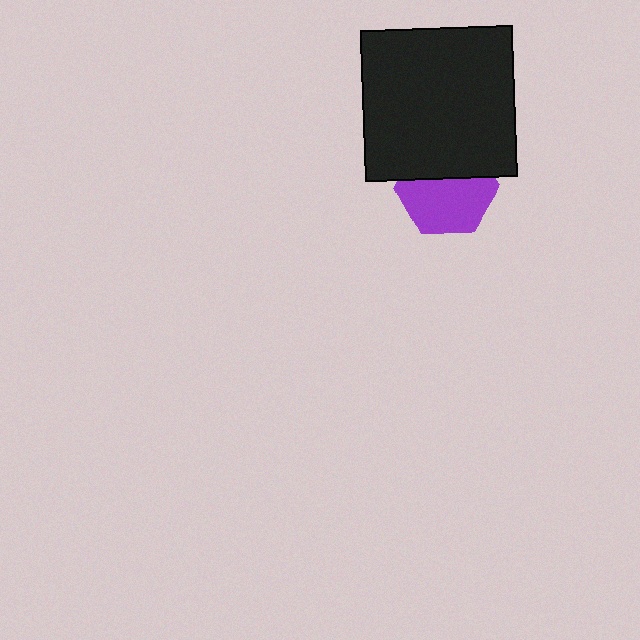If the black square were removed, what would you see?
You would see the complete purple hexagon.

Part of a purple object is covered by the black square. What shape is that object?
It is a hexagon.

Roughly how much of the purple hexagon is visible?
About half of it is visible (roughly 61%).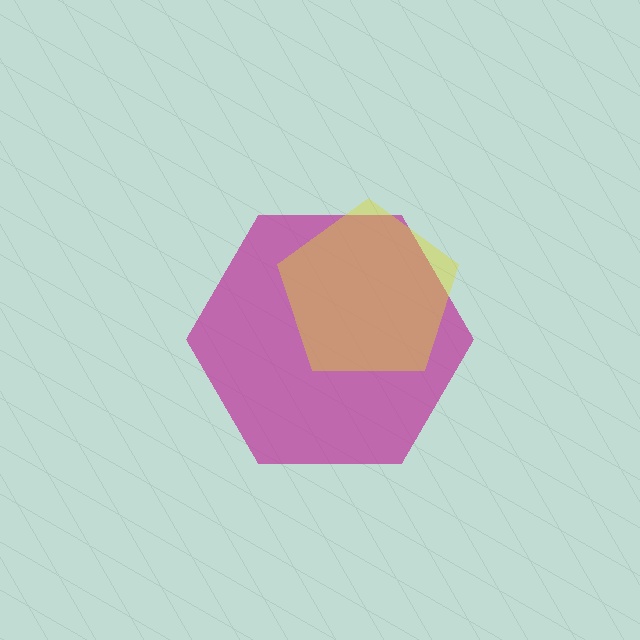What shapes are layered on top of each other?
The layered shapes are: a magenta hexagon, a yellow pentagon.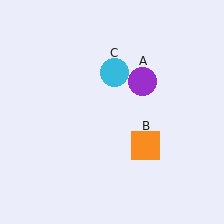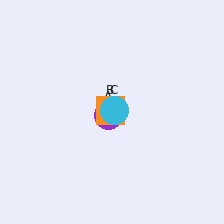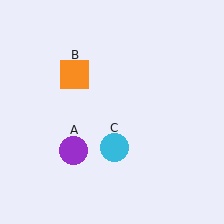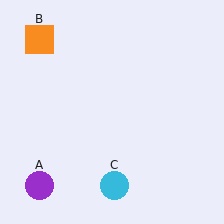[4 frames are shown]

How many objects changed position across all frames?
3 objects changed position: purple circle (object A), orange square (object B), cyan circle (object C).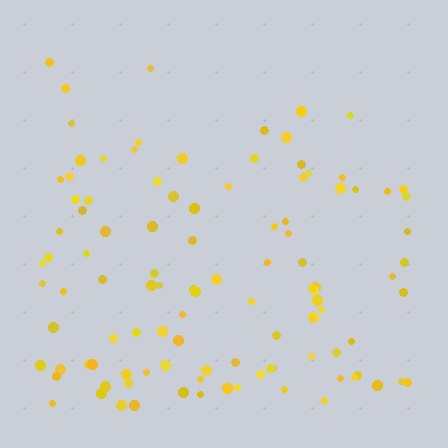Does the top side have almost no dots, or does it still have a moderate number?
Still a moderate number, just noticeably fewer than the bottom.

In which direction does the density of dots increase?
From top to bottom, with the bottom side densest.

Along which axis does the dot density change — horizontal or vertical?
Vertical.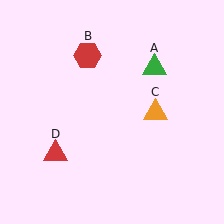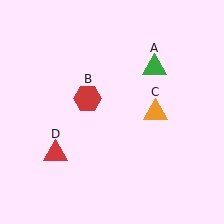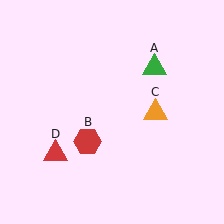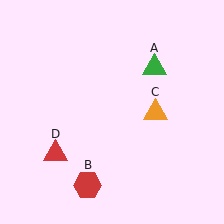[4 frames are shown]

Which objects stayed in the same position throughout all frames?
Green triangle (object A) and orange triangle (object C) and red triangle (object D) remained stationary.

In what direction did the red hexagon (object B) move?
The red hexagon (object B) moved down.